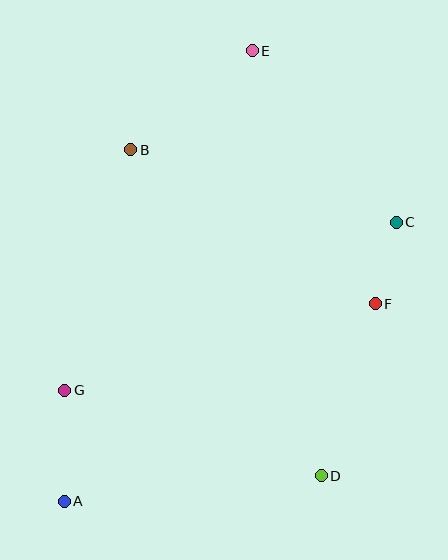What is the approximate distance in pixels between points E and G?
The distance between E and G is approximately 388 pixels.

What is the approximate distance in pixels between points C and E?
The distance between C and E is approximately 224 pixels.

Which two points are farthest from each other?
Points A and E are farthest from each other.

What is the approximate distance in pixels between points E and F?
The distance between E and F is approximately 281 pixels.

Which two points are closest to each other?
Points C and F are closest to each other.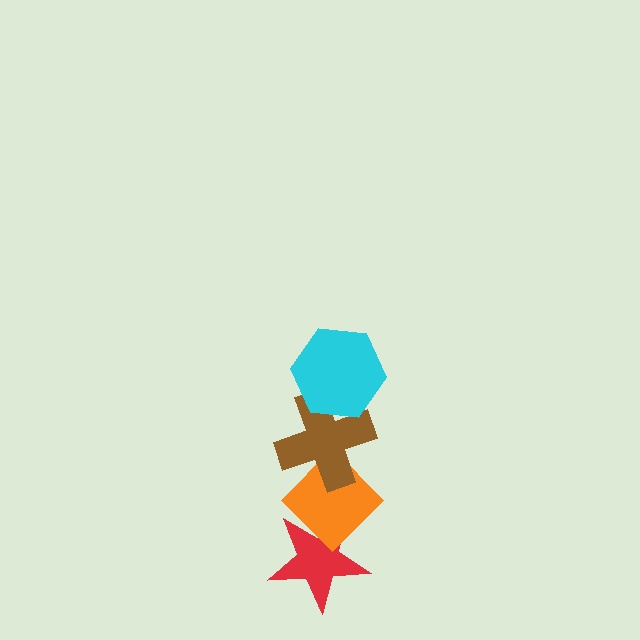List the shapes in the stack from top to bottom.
From top to bottom: the cyan hexagon, the brown cross, the orange diamond, the red star.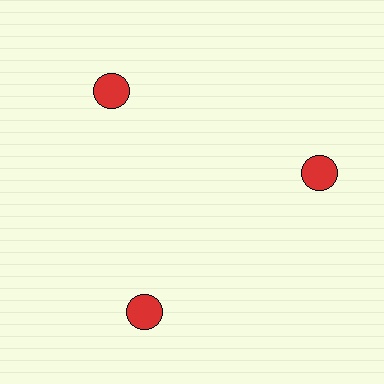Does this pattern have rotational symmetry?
Yes, this pattern has 3-fold rotational symmetry. It looks the same after rotating 120 degrees around the center.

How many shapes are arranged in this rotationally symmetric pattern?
There are 3 shapes, arranged in 3 groups of 1.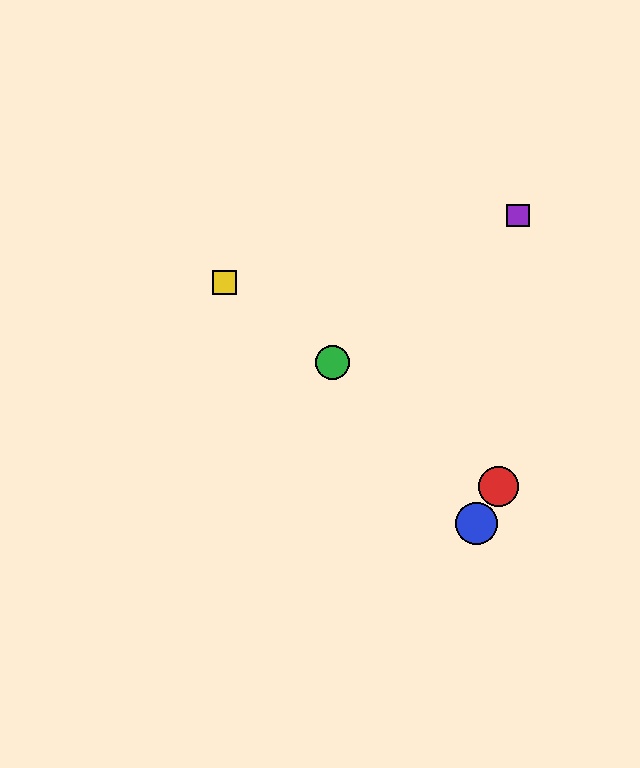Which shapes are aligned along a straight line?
The red circle, the green circle, the yellow square are aligned along a straight line.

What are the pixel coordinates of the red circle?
The red circle is at (499, 486).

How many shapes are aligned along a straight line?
3 shapes (the red circle, the green circle, the yellow square) are aligned along a straight line.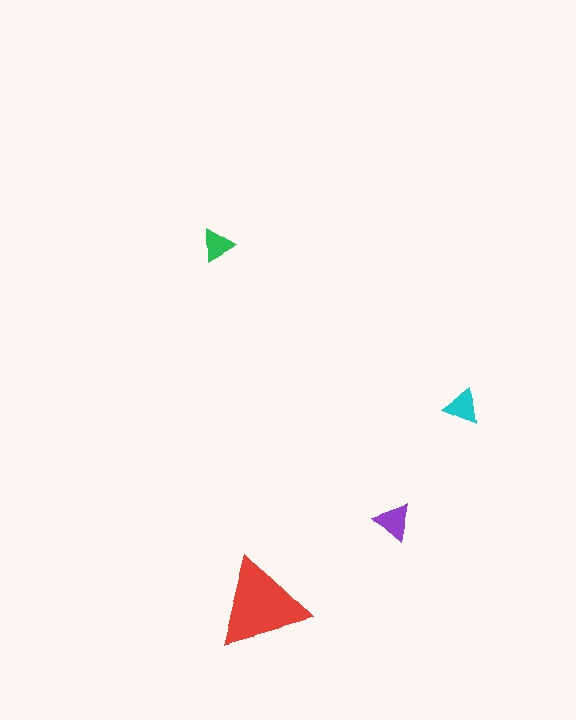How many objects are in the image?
There are 4 objects in the image.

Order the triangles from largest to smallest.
the red one, the purple one, the cyan one, the green one.